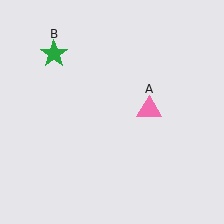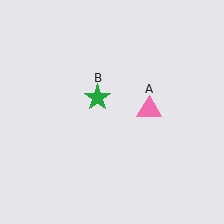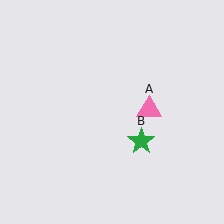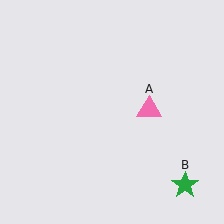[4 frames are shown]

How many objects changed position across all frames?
1 object changed position: green star (object B).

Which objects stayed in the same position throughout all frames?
Pink triangle (object A) remained stationary.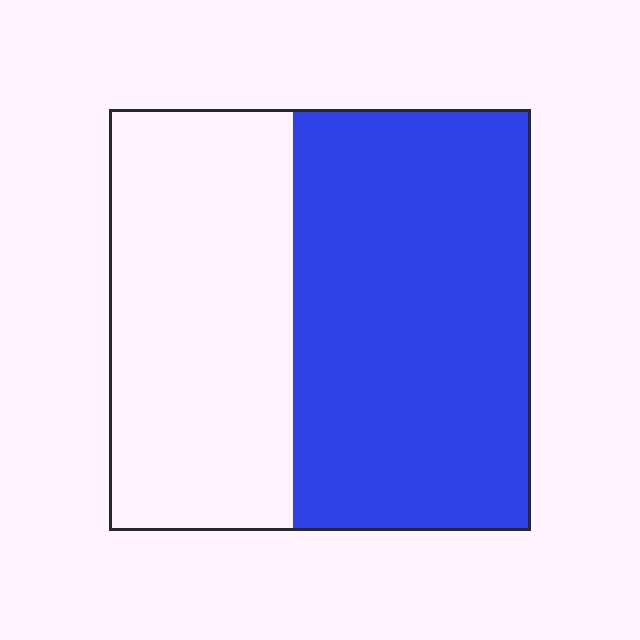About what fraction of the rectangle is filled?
About three fifths (3/5).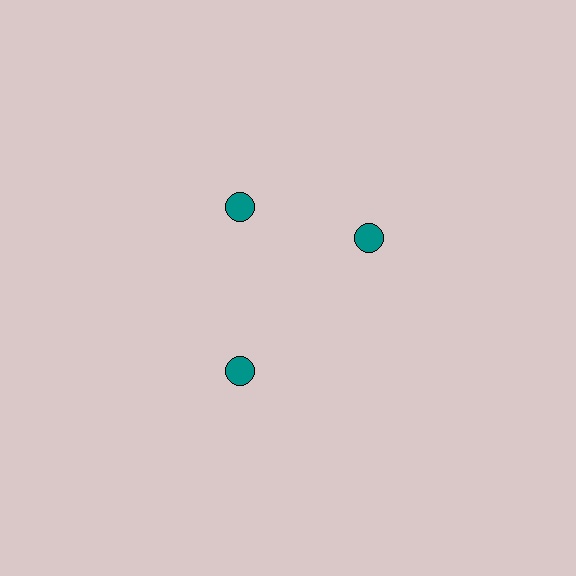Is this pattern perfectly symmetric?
No. The 3 teal circles are arranged in a ring, but one element near the 3 o'clock position is rotated out of alignment along the ring, breaking the 3-fold rotational symmetry.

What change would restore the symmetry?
The symmetry would be restored by rotating it back into even spacing with its neighbors so that all 3 circles sit at equal angles and equal distance from the center.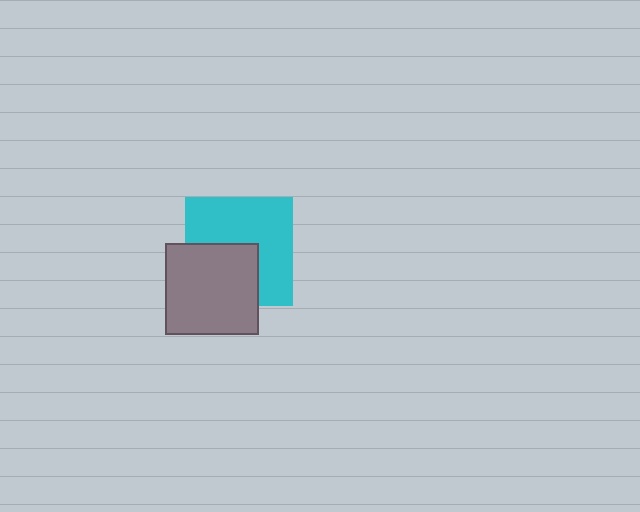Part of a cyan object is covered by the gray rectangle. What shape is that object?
It is a square.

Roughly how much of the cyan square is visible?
About half of it is visible (roughly 61%).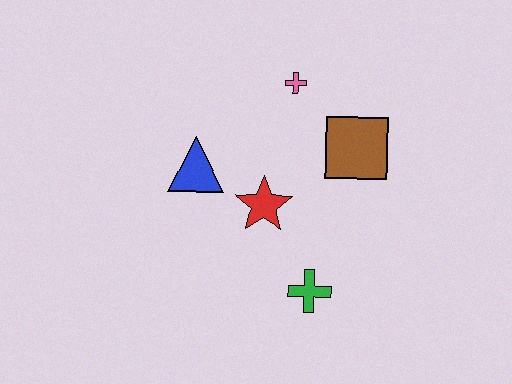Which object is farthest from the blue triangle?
The green cross is farthest from the blue triangle.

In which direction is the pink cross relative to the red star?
The pink cross is above the red star.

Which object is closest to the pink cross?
The brown square is closest to the pink cross.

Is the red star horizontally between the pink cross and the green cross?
No